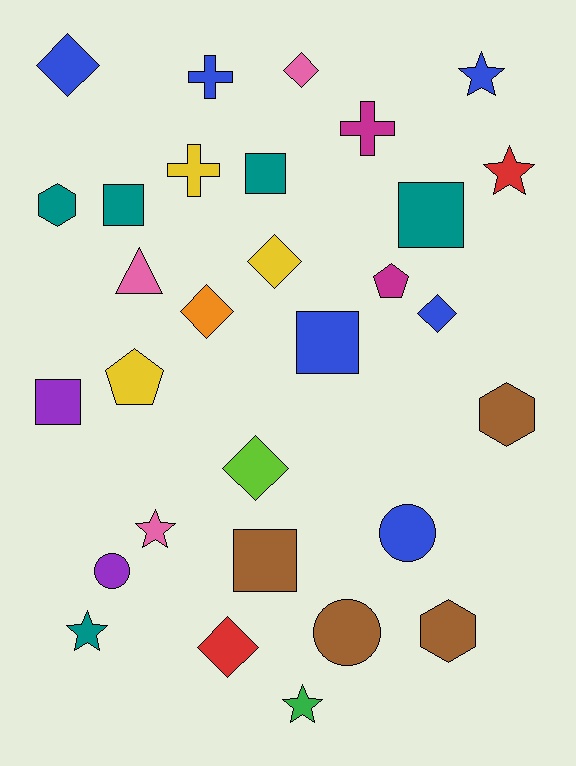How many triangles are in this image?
There is 1 triangle.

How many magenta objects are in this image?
There are 2 magenta objects.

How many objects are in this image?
There are 30 objects.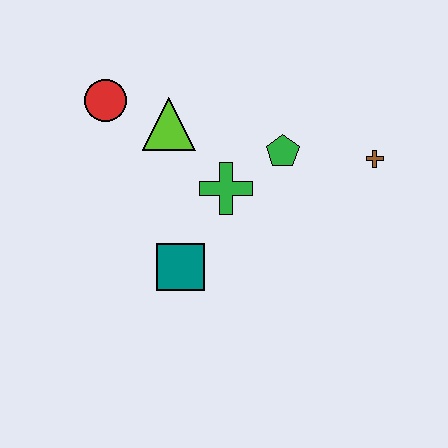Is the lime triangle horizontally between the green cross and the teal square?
No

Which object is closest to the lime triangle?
The red circle is closest to the lime triangle.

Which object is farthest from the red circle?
The brown cross is farthest from the red circle.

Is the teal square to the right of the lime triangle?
Yes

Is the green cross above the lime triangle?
No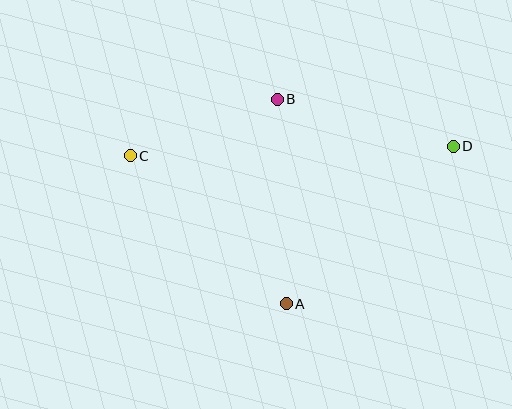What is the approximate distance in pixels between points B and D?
The distance between B and D is approximately 182 pixels.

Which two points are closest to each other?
Points B and C are closest to each other.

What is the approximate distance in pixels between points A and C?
The distance between A and C is approximately 215 pixels.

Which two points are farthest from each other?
Points C and D are farthest from each other.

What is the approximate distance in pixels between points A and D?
The distance between A and D is approximately 230 pixels.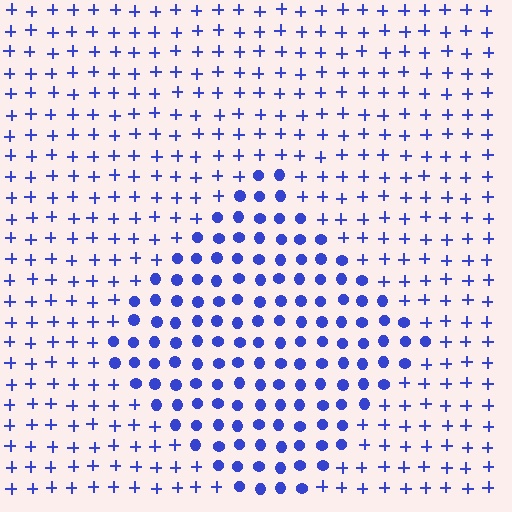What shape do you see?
I see a diamond.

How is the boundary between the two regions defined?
The boundary is defined by a change in element shape: circles inside vs. plus signs outside. All elements share the same color and spacing.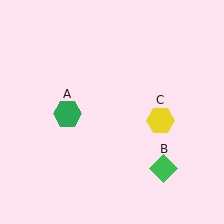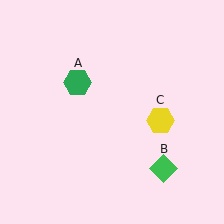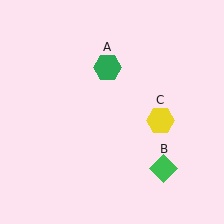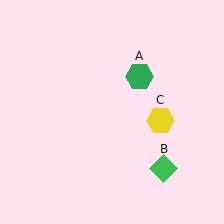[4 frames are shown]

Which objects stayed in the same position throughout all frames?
Green diamond (object B) and yellow hexagon (object C) remained stationary.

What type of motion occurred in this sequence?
The green hexagon (object A) rotated clockwise around the center of the scene.